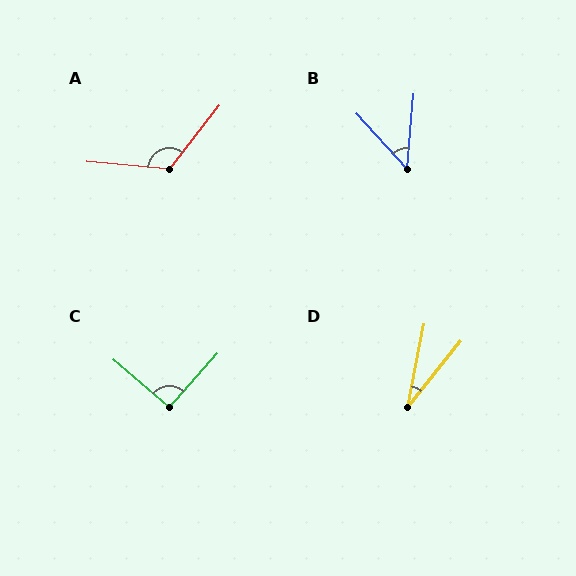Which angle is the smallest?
D, at approximately 28 degrees.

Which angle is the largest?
A, at approximately 123 degrees.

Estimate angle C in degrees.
Approximately 91 degrees.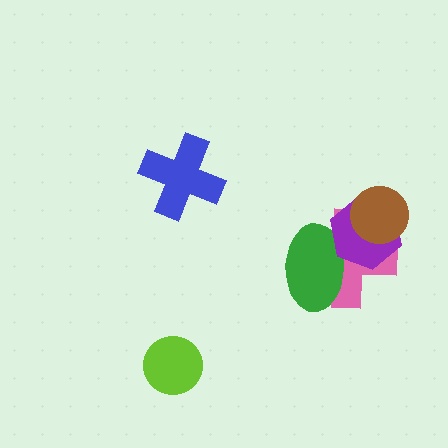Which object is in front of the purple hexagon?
The brown circle is in front of the purple hexagon.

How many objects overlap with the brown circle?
2 objects overlap with the brown circle.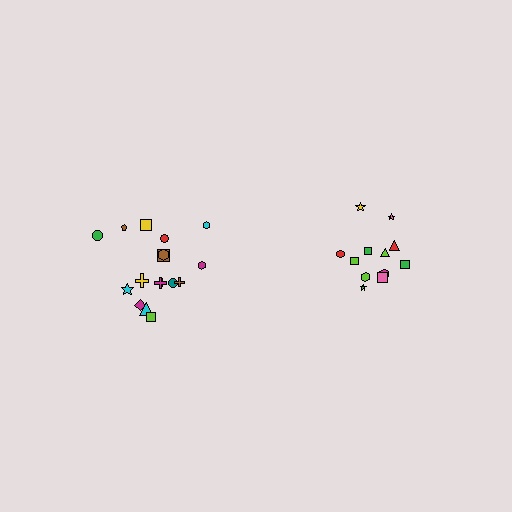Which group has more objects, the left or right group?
The left group.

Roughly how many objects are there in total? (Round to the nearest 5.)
Roughly 30 objects in total.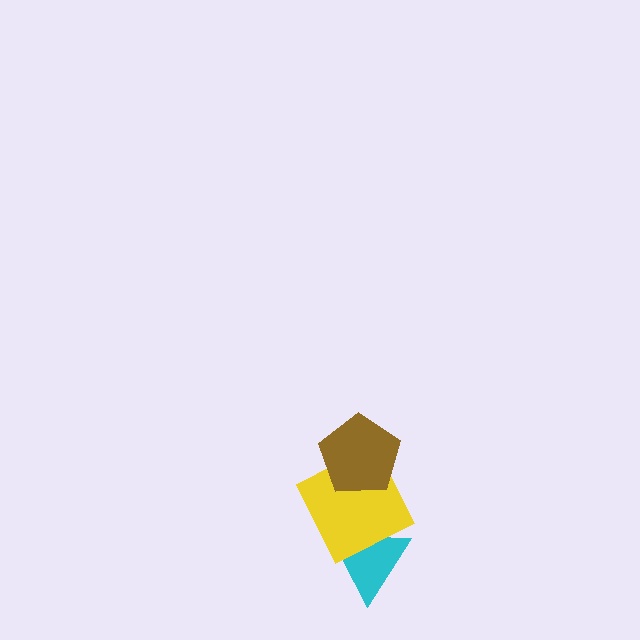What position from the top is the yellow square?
The yellow square is 2nd from the top.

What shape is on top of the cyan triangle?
The yellow square is on top of the cyan triangle.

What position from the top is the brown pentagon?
The brown pentagon is 1st from the top.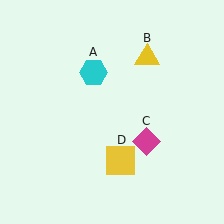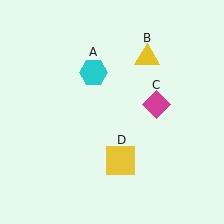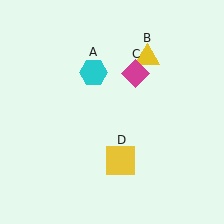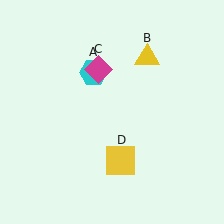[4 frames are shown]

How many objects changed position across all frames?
1 object changed position: magenta diamond (object C).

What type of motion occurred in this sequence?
The magenta diamond (object C) rotated counterclockwise around the center of the scene.